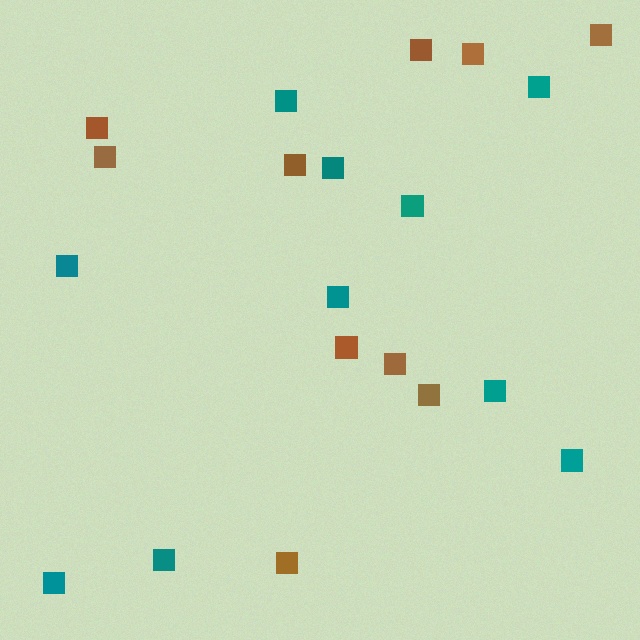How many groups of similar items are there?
There are 2 groups: one group of brown squares (10) and one group of teal squares (10).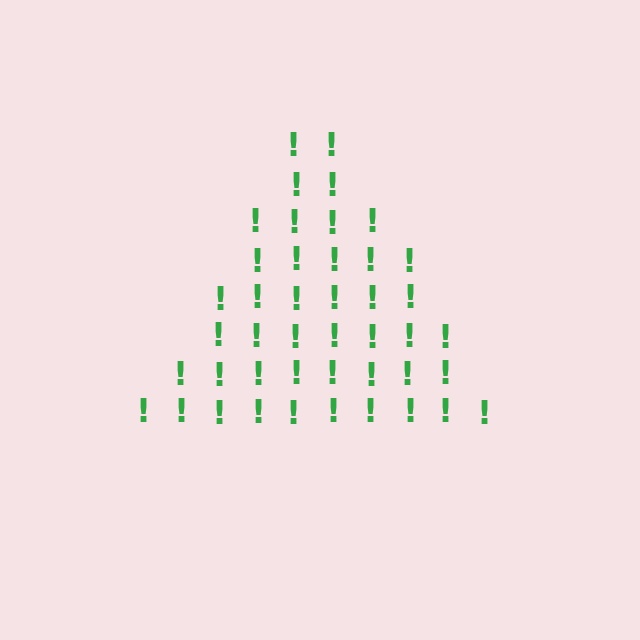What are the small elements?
The small elements are exclamation marks.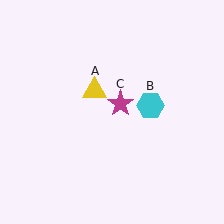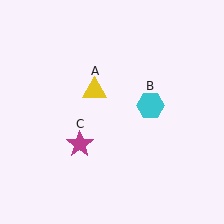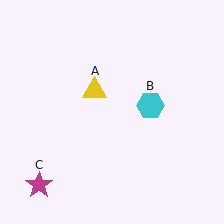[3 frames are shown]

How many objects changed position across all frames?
1 object changed position: magenta star (object C).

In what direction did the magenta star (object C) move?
The magenta star (object C) moved down and to the left.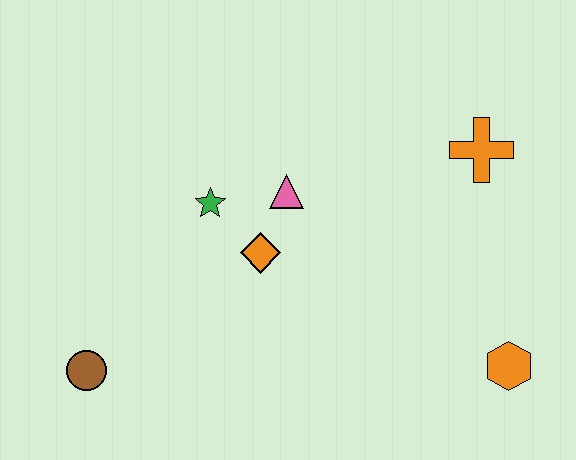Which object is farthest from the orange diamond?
The orange hexagon is farthest from the orange diamond.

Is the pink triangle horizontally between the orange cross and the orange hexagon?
No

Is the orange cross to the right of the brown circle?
Yes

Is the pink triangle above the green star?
Yes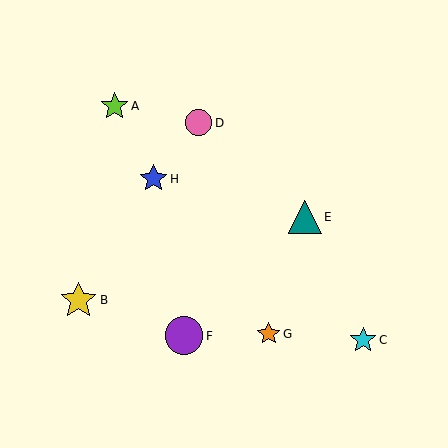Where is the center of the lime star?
The center of the lime star is at (115, 106).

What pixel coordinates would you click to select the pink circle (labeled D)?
Click at (199, 123) to select the pink circle D.